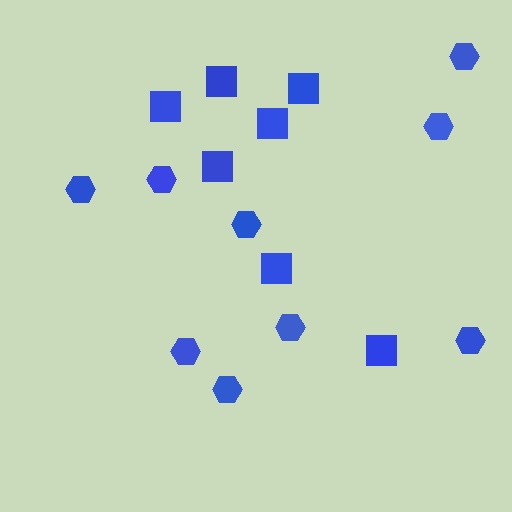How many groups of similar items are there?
There are 2 groups: one group of squares (7) and one group of hexagons (9).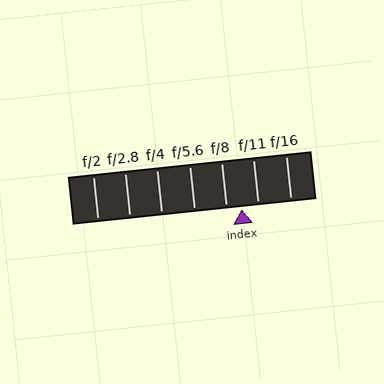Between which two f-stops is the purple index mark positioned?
The index mark is between f/8 and f/11.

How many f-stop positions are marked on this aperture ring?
There are 7 f-stop positions marked.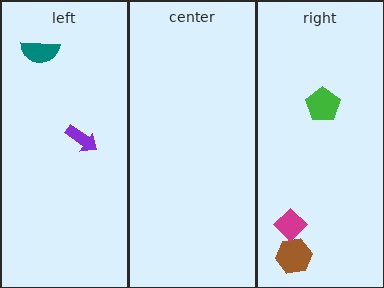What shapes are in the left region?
The purple arrow, the teal semicircle.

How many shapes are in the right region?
3.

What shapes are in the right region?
The green pentagon, the brown hexagon, the magenta diamond.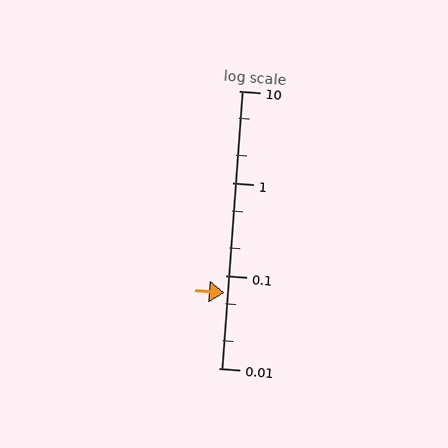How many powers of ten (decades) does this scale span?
The scale spans 3 decades, from 0.01 to 10.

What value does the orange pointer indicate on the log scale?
The pointer indicates approximately 0.066.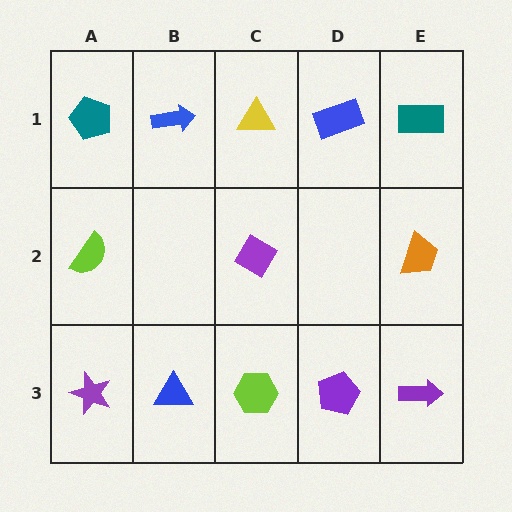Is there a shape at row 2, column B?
No, that cell is empty.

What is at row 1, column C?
A yellow triangle.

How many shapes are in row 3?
5 shapes.